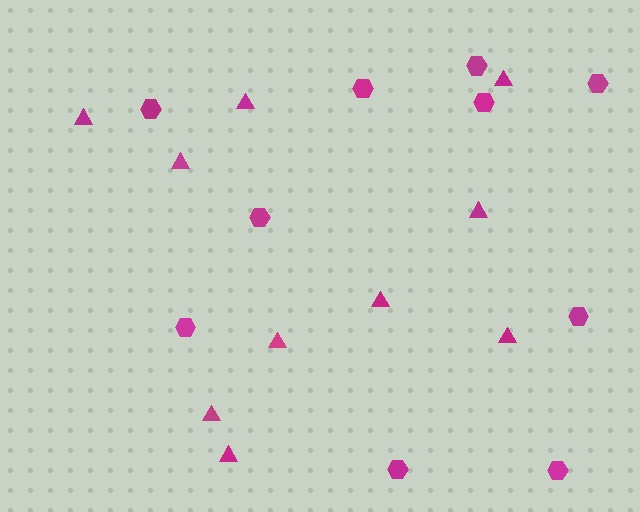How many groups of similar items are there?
There are 2 groups: one group of triangles (10) and one group of hexagons (10).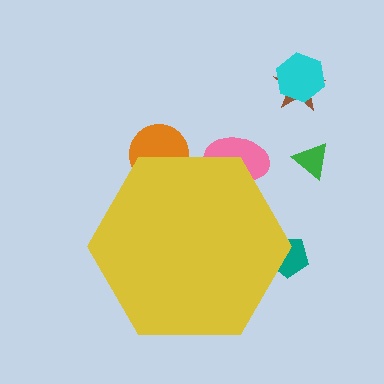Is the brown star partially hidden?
No, the brown star is fully visible.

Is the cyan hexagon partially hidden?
No, the cyan hexagon is fully visible.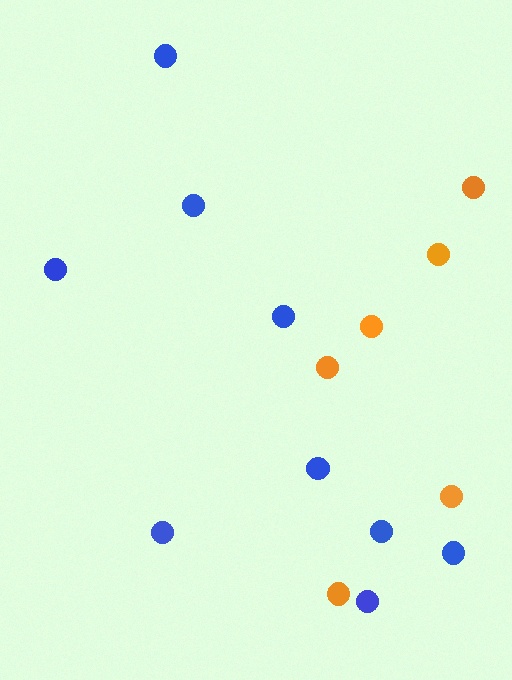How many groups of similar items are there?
There are 2 groups: one group of blue circles (9) and one group of orange circles (6).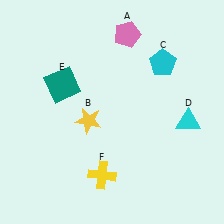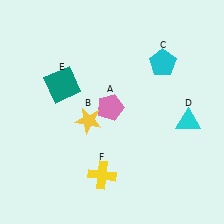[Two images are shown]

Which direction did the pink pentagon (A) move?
The pink pentagon (A) moved down.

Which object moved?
The pink pentagon (A) moved down.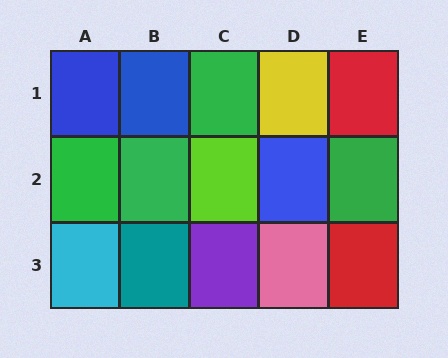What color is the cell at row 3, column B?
Teal.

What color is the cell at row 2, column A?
Green.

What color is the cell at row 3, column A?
Cyan.